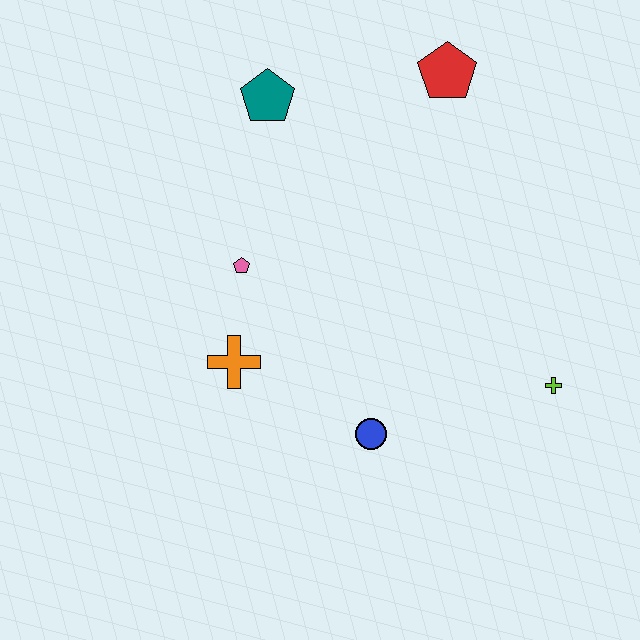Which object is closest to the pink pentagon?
The orange cross is closest to the pink pentagon.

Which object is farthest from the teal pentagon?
The lime cross is farthest from the teal pentagon.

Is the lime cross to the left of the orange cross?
No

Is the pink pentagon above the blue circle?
Yes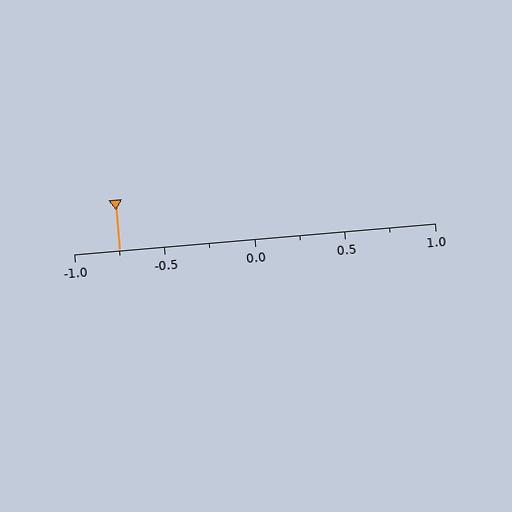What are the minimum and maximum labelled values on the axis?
The axis runs from -1.0 to 1.0.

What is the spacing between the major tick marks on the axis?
The major ticks are spaced 0.5 apart.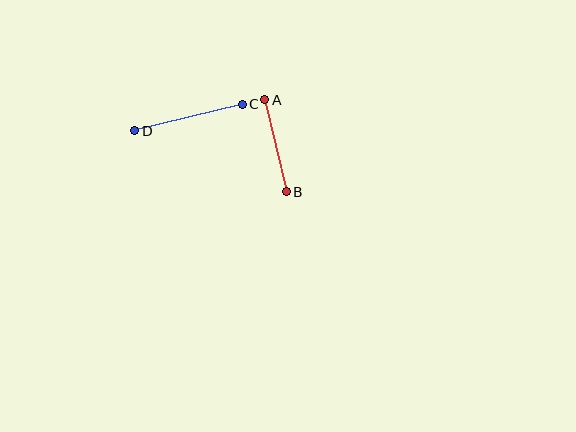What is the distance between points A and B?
The distance is approximately 94 pixels.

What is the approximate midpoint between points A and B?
The midpoint is at approximately (275, 146) pixels.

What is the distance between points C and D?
The distance is approximately 111 pixels.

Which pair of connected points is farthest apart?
Points C and D are farthest apart.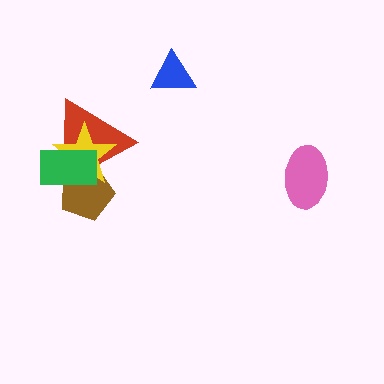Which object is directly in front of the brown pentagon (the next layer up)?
The red triangle is directly in front of the brown pentagon.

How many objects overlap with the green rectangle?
3 objects overlap with the green rectangle.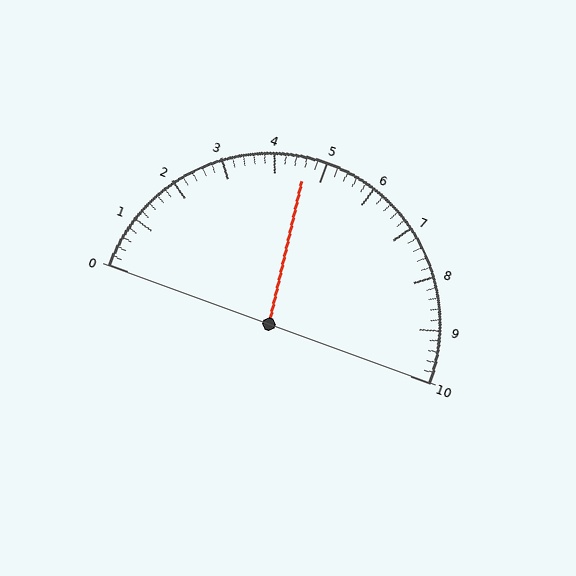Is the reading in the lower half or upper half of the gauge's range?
The reading is in the lower half of the range (0 to 10).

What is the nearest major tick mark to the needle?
The nearest major tick mark is 5.